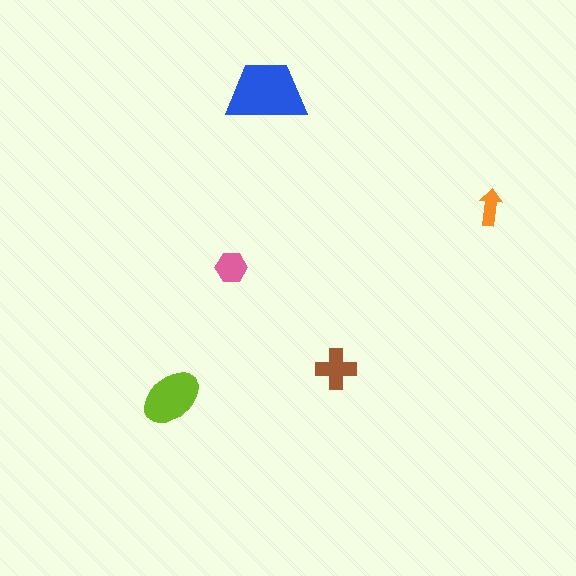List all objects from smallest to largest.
The orange arrow, the pink hexagon, the brown cross, the lime ellipse, the blue trapezoid.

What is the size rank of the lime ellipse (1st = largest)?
2nd.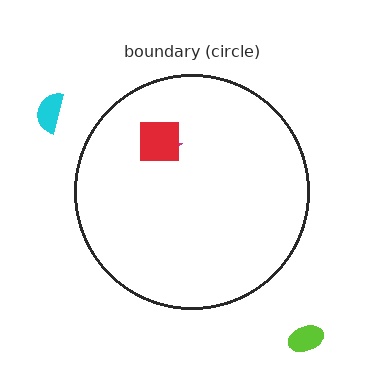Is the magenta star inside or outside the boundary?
Inside.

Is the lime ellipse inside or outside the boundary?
Outside.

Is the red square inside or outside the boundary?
Inside.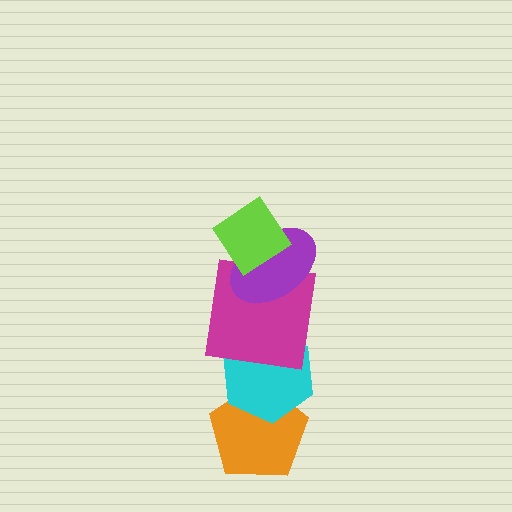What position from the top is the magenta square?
The magenta square is 3rd from the top.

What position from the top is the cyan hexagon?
The cyan hexagon is 4th from the top.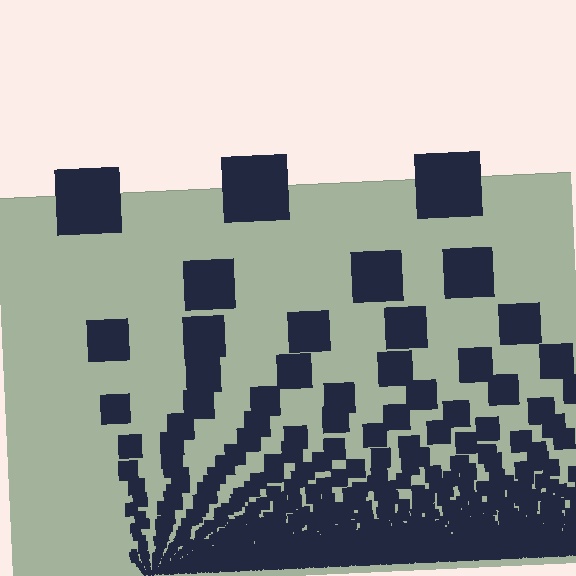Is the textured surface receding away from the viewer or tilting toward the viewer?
The surface appears to tilt toward the viewer. Texture elements get larger and sparser toward the top.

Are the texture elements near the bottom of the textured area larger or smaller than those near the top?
Smaller. The gradient is inverted — elements near the bottom are smaller and denser.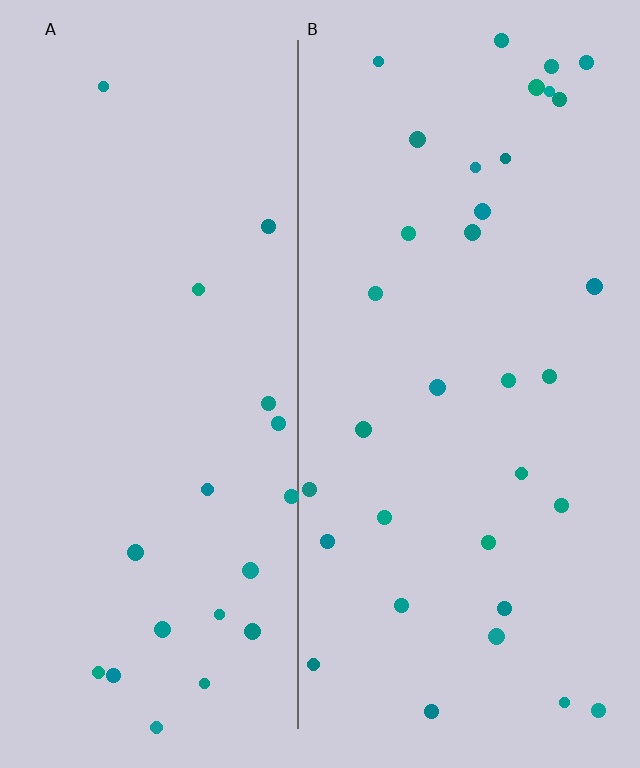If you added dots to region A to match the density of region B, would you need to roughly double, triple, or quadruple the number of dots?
Approximately double.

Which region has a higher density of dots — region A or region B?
B (the right).